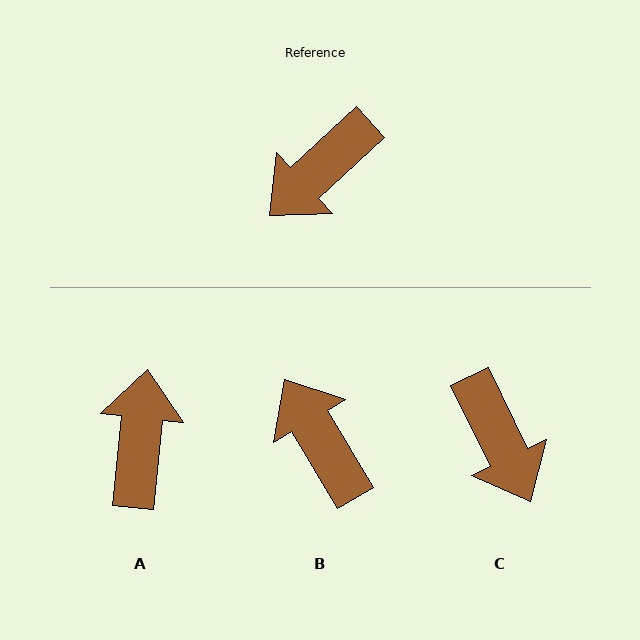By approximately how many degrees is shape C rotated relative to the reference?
Approximately 73 degrees counter-clockwise.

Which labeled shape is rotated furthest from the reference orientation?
A, about 139 degrees away.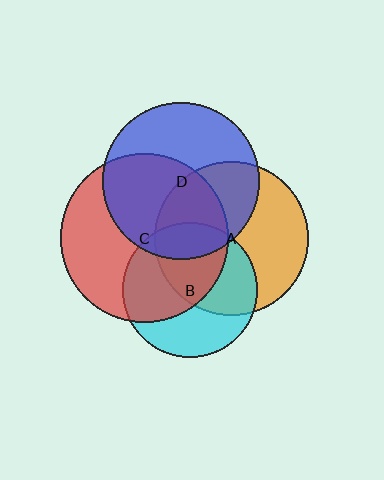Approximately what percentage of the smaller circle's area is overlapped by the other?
Approximately 55%.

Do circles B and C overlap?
Yes.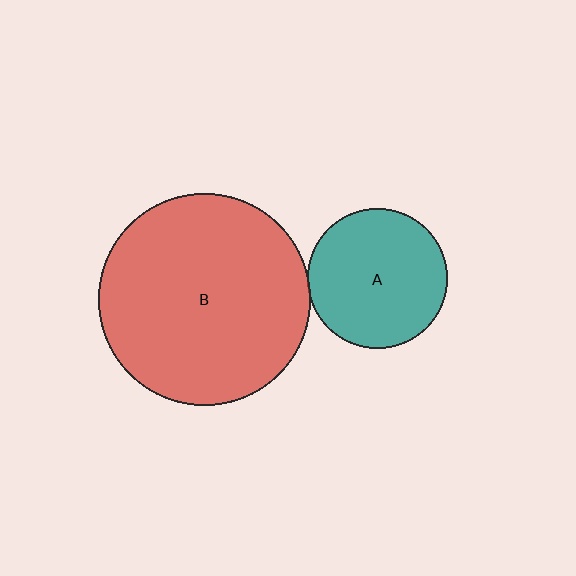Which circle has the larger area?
Circle B (red).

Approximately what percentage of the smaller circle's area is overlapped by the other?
Approximately 5%.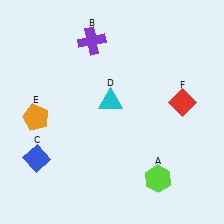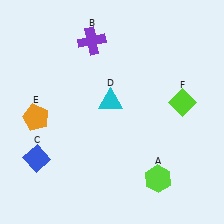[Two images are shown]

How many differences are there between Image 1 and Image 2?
There is 1 difference between the two images.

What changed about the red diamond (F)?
In Image 1, F is red. In Image 2, it changed to lime.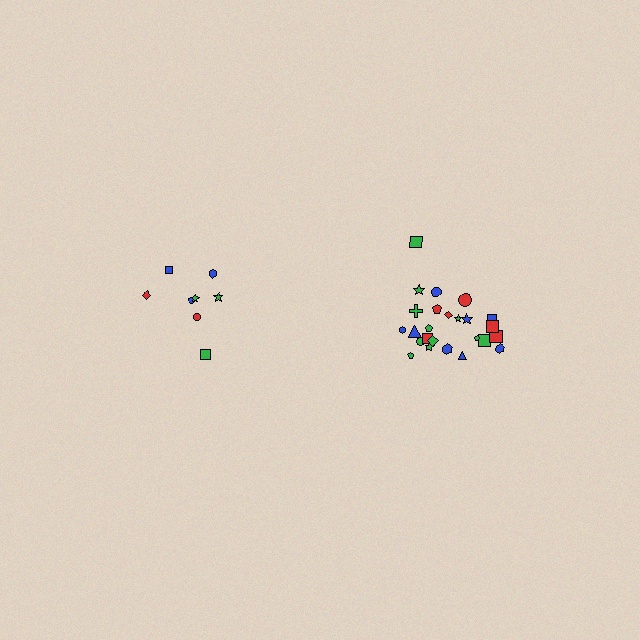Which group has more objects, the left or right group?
The right group.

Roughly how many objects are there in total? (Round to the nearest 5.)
Roughly 35 objects in total.